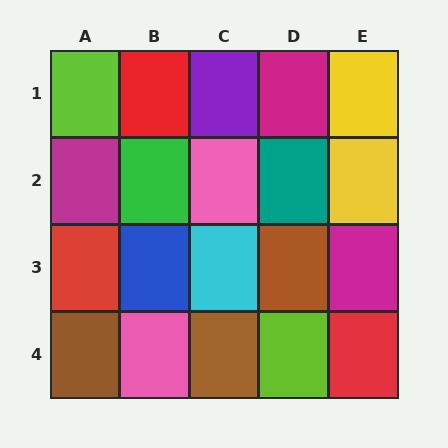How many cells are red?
3 cells are red.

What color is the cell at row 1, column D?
Magenta.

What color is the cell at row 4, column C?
Brown.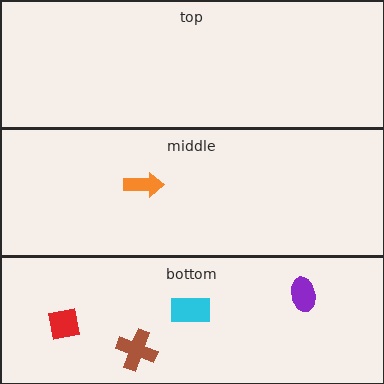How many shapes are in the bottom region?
4.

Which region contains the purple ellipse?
The bottom region.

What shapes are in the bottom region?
The purple ellipse, the red square, the cyan rectangle, the brown cross.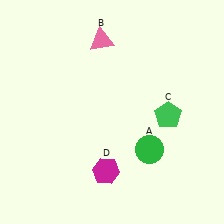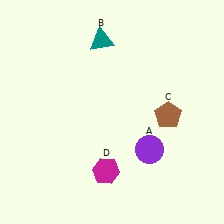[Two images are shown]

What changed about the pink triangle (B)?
In Image 1, B is pink. In Image 2, it changed to teal.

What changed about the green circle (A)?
In Image 1, A is green. In Image 2, it changed to purple.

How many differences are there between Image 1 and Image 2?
There are 3 differences between the two images.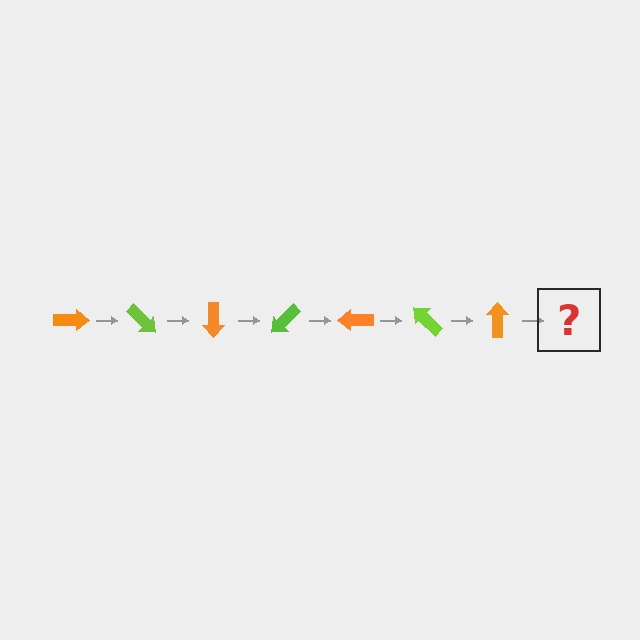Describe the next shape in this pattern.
It should be a lime arrow, rotated 315 degrees from the start.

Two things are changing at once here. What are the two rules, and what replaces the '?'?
The two rules are that it rotates 45 degrees each step and the color cycles through orange and lime. The '?' should be a lime arrow, rotated 315 degrees from the start.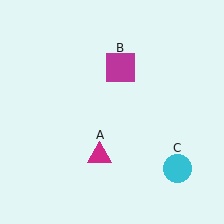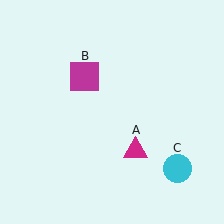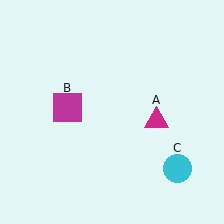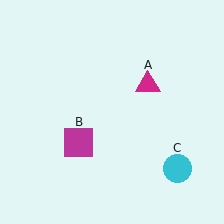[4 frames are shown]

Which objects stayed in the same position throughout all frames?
Cyan circle (object C) remained stationary.